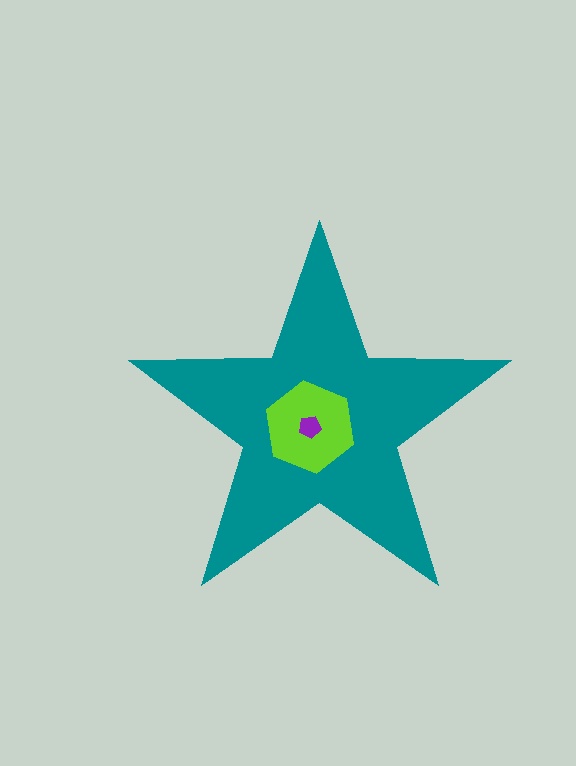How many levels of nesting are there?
3.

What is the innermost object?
The purple pentagon.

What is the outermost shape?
The teal star.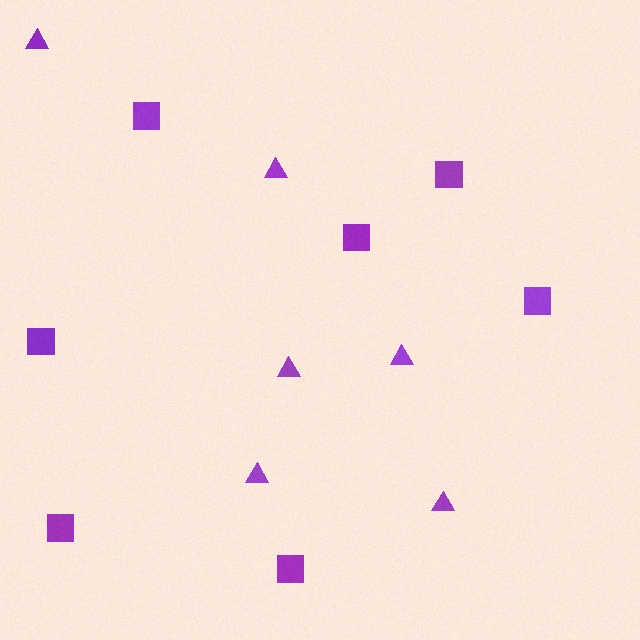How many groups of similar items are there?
There are 2 groups: one group of triangles (6) and one group of squares (7).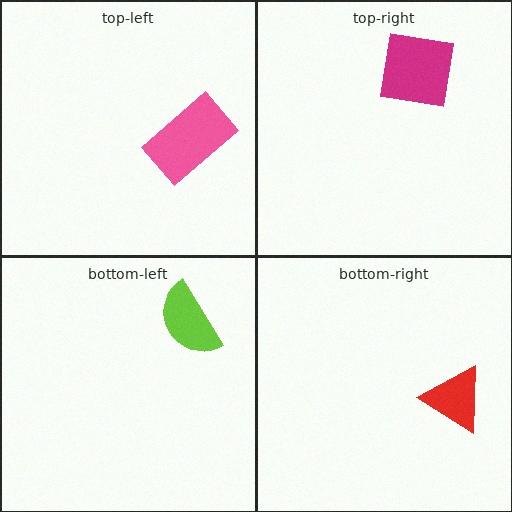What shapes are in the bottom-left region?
The lime semicircle.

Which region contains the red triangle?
The bottom-right region.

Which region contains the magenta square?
The top-right region.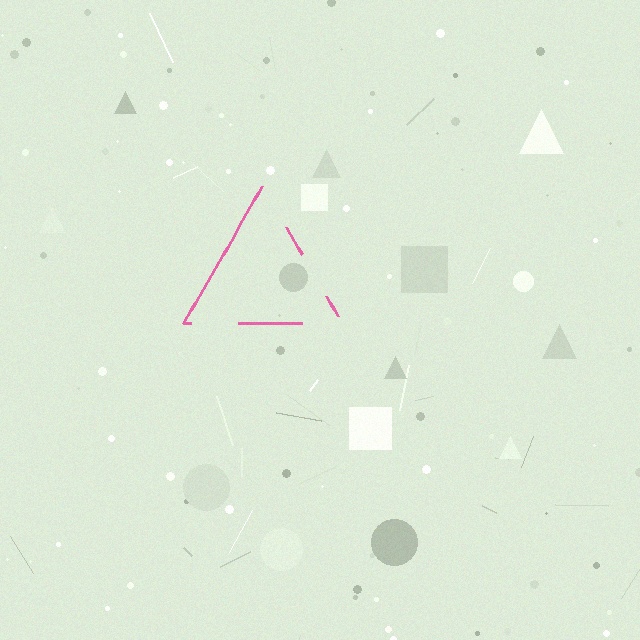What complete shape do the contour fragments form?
The contour fragments form a triangle.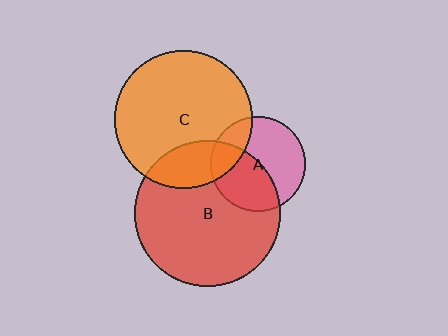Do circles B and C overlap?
Yes.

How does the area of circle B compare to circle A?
Approximately 2.4 times.